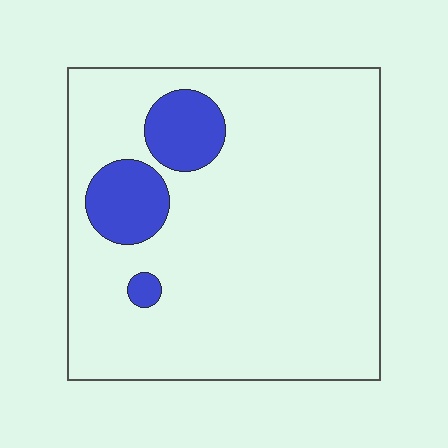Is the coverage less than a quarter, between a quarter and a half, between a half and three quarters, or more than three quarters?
Less than a quarter.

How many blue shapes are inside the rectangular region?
3.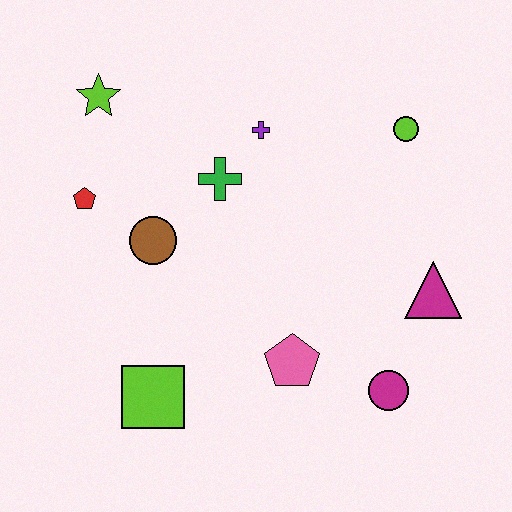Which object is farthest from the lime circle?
The lime square is farthest from the lime circle.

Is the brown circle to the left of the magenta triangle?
Yes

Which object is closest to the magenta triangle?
The magenta circle is closest to the magenta triangle.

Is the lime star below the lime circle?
No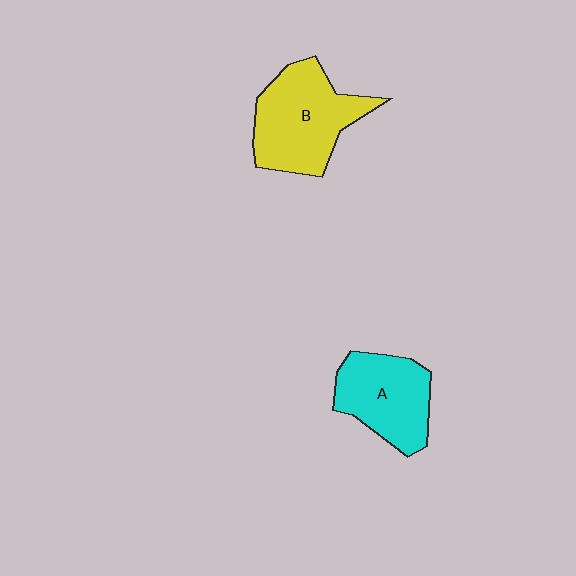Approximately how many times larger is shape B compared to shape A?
Approximately 1.2 times.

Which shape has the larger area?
Shape B (yellow).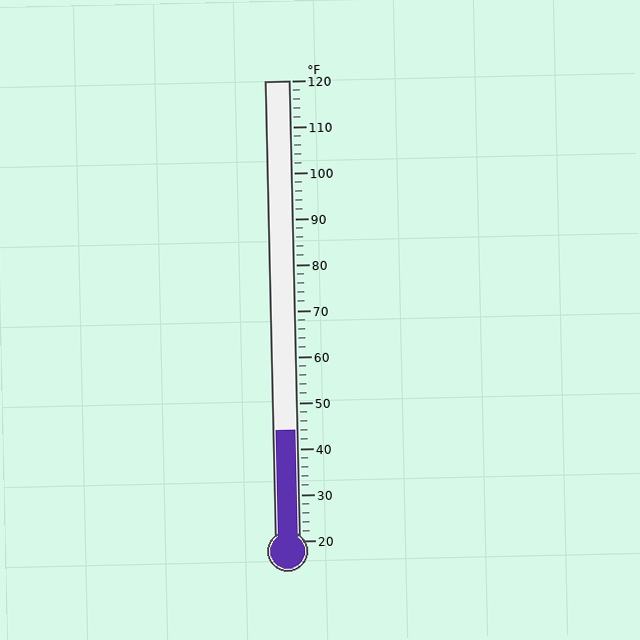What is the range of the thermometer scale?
The thermometer scale ranges from 20°F to 120°F.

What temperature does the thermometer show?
The thermometer shows approximately 44°F.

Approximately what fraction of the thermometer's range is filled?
The thermometer is filled to approximately 25% of its range.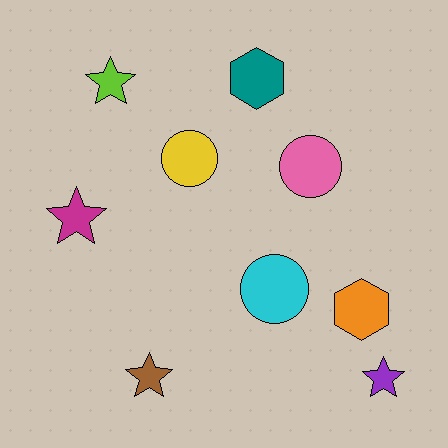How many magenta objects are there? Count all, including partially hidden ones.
There is 1 magenta object.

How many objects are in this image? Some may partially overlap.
There are 9 objects.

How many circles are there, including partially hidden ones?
There are 3 circles.